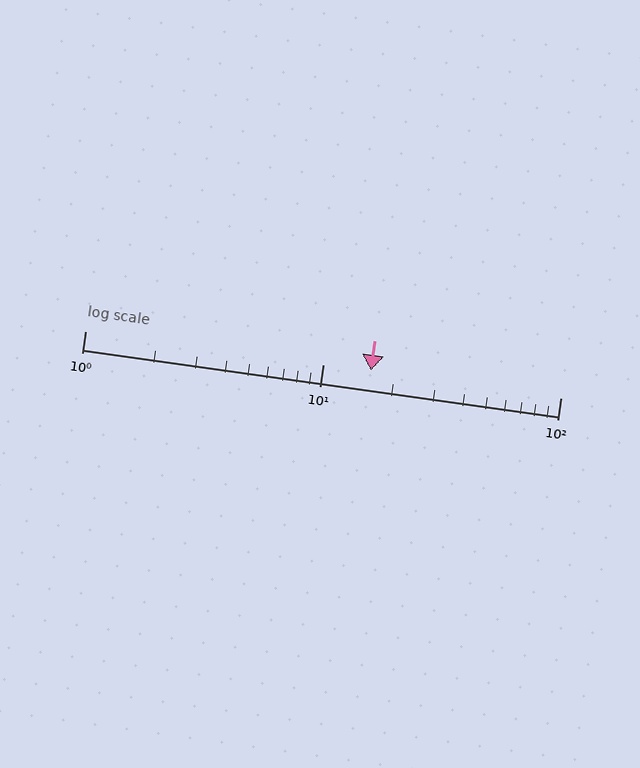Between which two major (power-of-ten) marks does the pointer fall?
The pointer is between 10 and 100.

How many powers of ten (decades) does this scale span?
The scale spans 2 decades, from 1 to 100.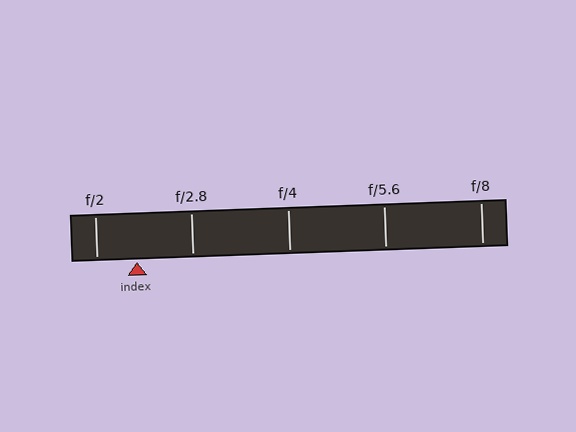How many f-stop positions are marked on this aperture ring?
There are 5 f-stop positions marked.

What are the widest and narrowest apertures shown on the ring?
The widest aperture shown is f/2 and the narrowest is f/8.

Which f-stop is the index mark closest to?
The index mark is closest to f/2.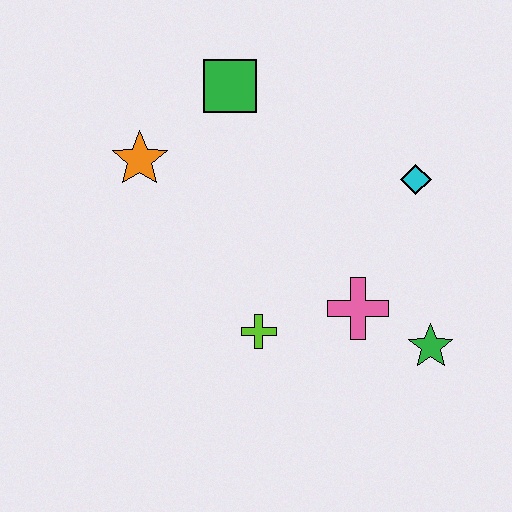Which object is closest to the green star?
The pink cross is closest to the green star.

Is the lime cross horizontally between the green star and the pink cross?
No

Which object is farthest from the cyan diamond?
The orange star is farthest from the cyan diamond.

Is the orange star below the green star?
No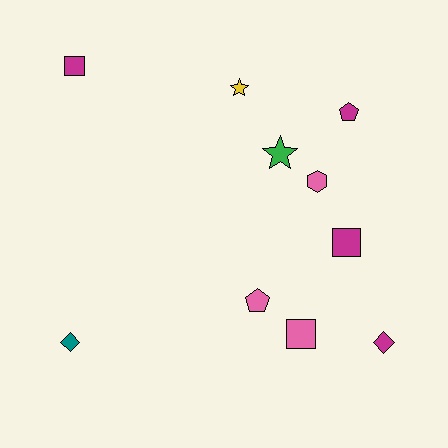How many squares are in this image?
There are 3 squares.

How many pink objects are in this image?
There are 3 pink objects.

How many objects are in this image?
There are 10 objects.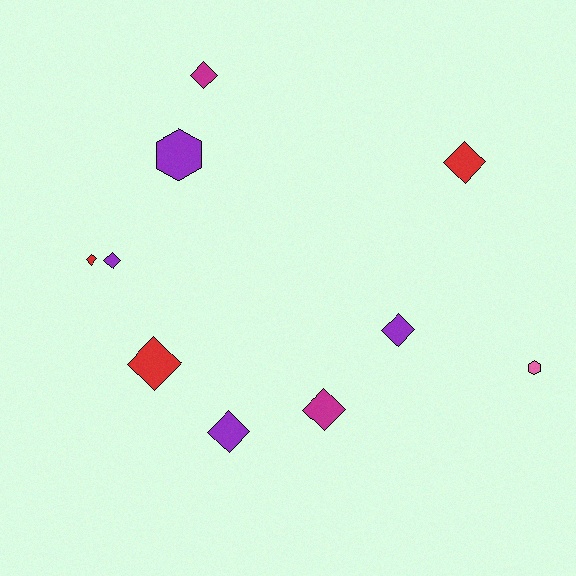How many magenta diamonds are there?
There are 2 magenta diamonds.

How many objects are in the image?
There are 10 objects.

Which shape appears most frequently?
Diamond, with 8 objects.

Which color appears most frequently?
Purple, with 4 objects.